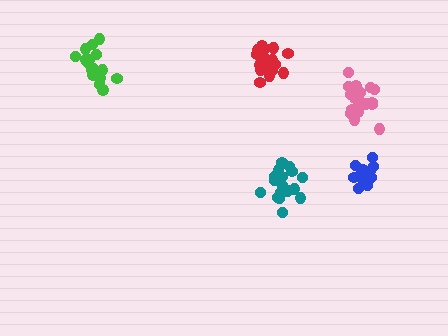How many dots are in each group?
Group 1: 18 dots, Group 2: 21 dots, Group 3: 21 dots, Group 4: 18 dots, Group 5: 16 dots (94 total).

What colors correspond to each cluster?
The clusters are colored: green, red, pink, teal, blue.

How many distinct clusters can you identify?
There are 5 distinct clusters.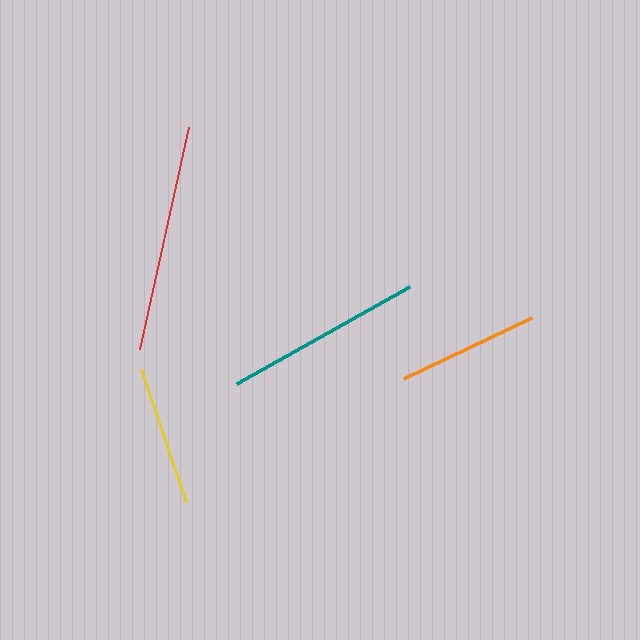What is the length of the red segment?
The red segment is approximately 227 pixels long.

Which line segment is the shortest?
The yellow line is the shortest at approximately 141 pixels.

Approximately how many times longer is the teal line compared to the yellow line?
The teal line is approximately 1.4 times the length of the yellow line.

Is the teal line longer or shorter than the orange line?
The teal line is longer than the orange line.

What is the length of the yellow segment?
The yellow segment is approximately 141 pixels long.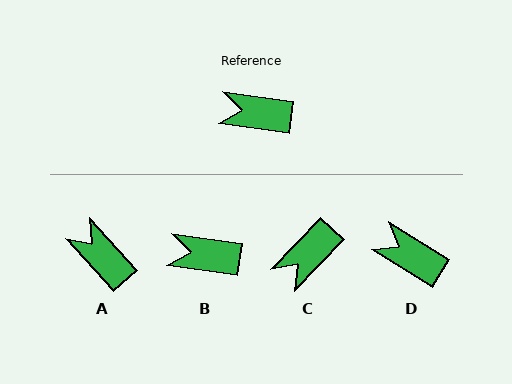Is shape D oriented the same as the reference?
No, it is off by about 24 degrees.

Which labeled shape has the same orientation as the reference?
B.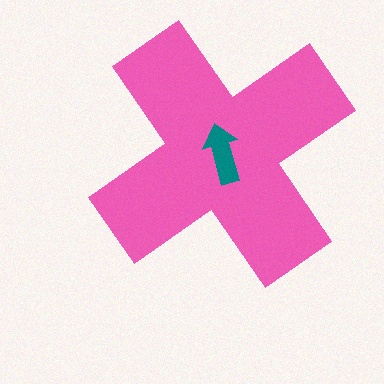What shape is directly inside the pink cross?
The teal arrow.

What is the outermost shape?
The pink cross.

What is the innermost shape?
The teal arrow.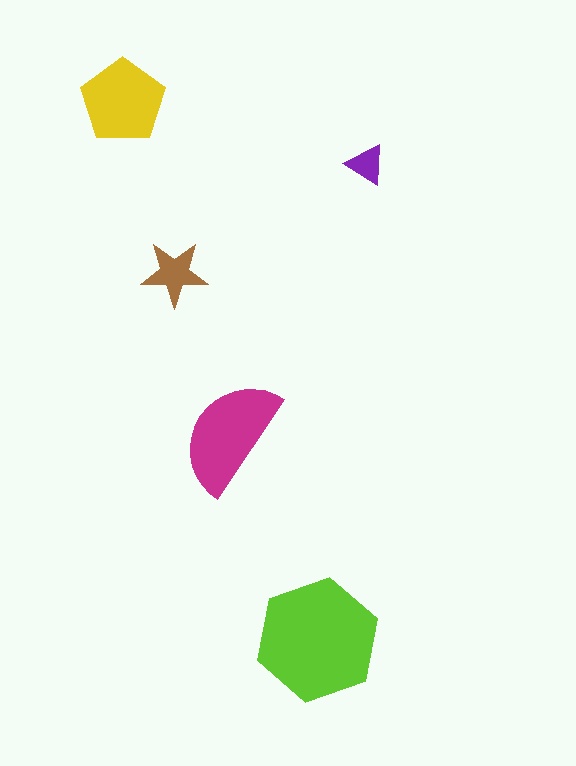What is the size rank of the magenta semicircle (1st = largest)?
2nd.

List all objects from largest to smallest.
The lime hexagon, the magenta semicircle, the yellow pentagon, the brown star, the purple triangle.